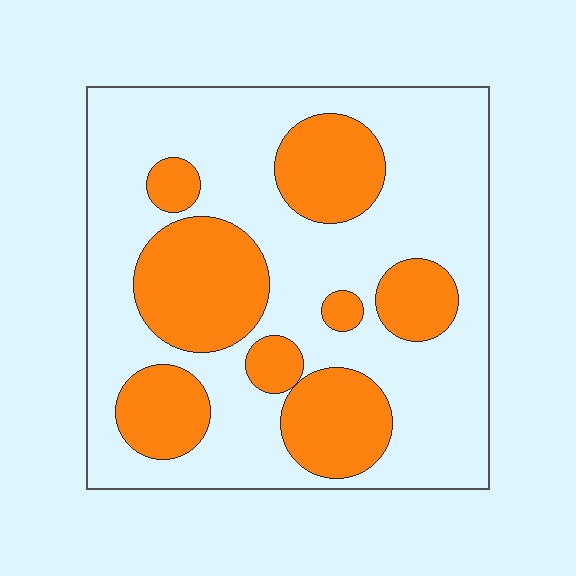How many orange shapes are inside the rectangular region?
8.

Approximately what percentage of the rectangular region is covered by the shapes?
Approximately 35%.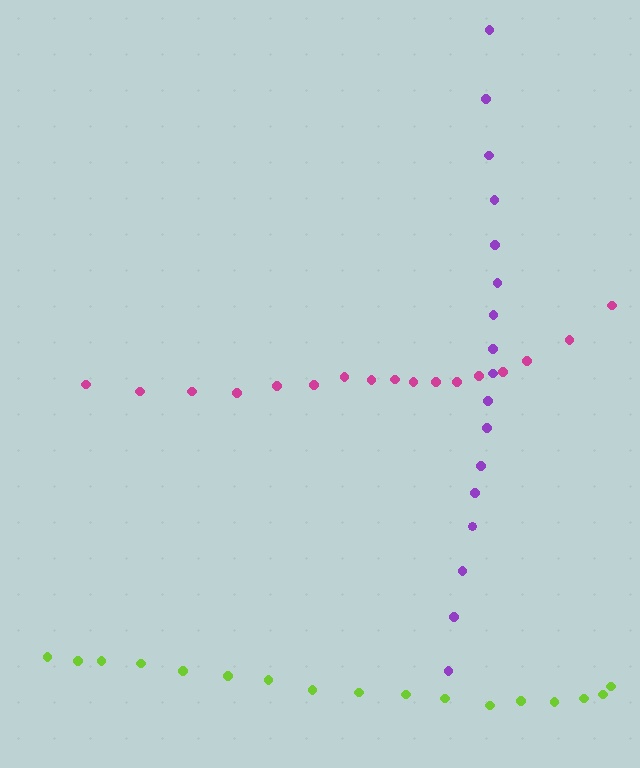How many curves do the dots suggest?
There are 3 distinct paths.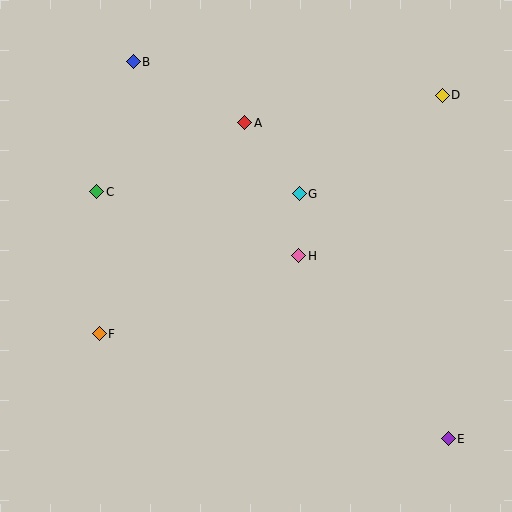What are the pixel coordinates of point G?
Point G is at (299, 194).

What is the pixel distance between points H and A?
The distance between H and A is 144 pixels.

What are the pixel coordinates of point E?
Point E is at (448, 439).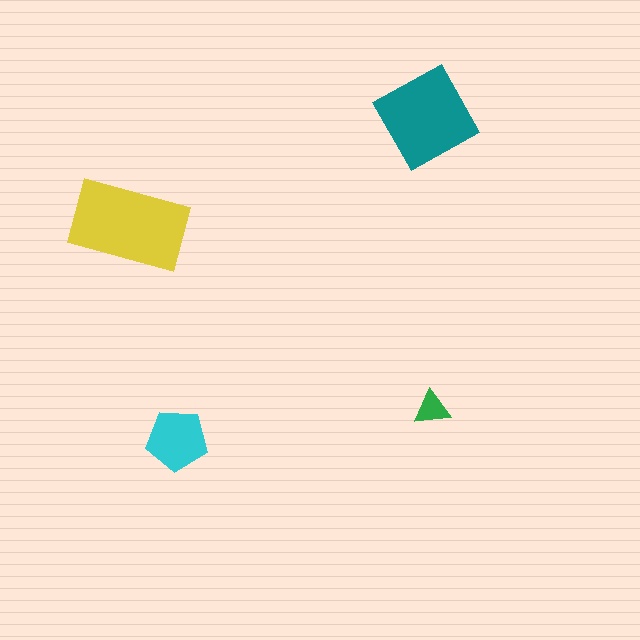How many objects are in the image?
There are 4 objects in the image.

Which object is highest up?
The teal square is topmost.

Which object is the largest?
The yellow rectangle.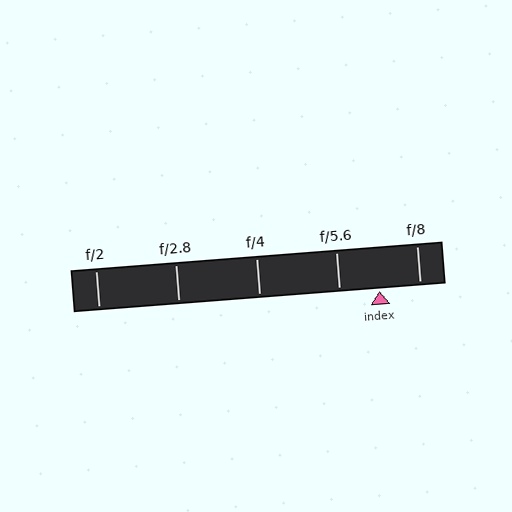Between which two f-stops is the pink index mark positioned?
The index mark is between f/5.6 and f/8.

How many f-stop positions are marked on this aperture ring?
There are 5 f-stop positions marked.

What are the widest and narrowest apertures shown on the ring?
The widest aperture shown is f/2 and the narrowest is f/8.